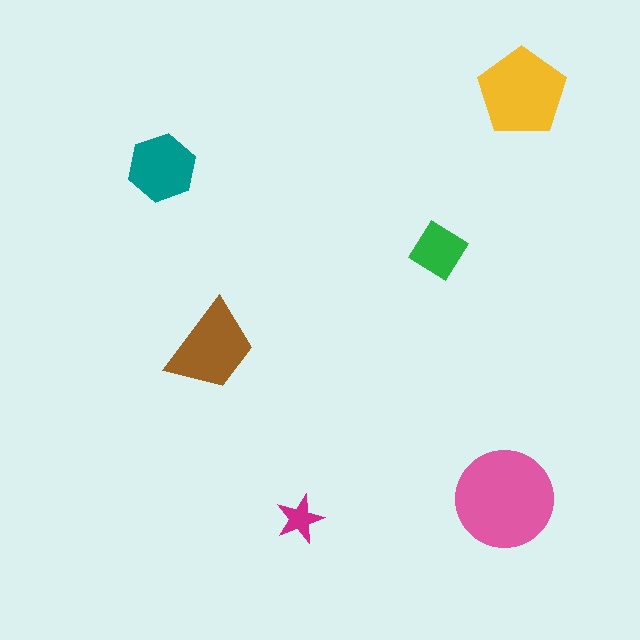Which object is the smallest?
The magenta star.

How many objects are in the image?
There are 6 objects in the image.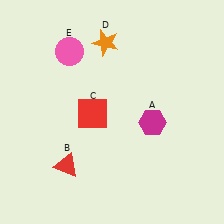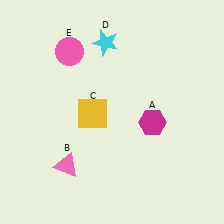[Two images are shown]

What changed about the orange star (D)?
In Image 1, D is orange. In Image 2, it changed to cyan.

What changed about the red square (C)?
In Image 1, C is red. In Image 2, it changed to yellow.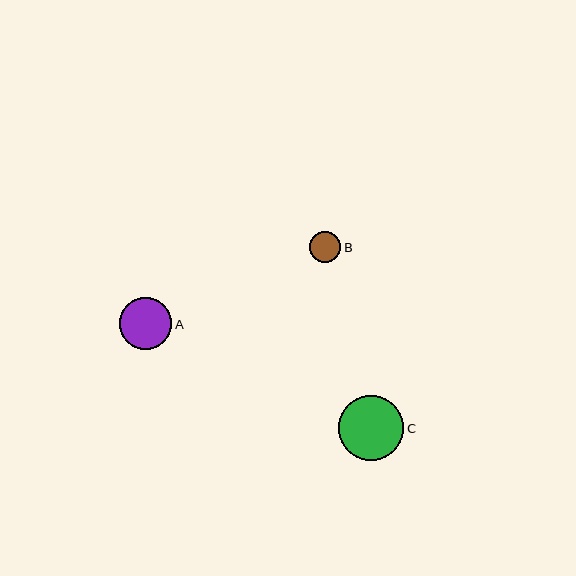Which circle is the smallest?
Circle B is the smallest with a size of approximately 31 pixels.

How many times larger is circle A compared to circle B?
Circle A is approximately 1.7 times the size of circle B.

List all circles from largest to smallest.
From largest to smallest: C, A, B.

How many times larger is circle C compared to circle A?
Circle C is approximately 1.2 times the size of circle A.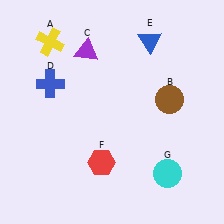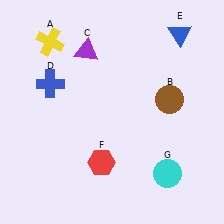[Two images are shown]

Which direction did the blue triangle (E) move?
The blue triangle (E) moved right.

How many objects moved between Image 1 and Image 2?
1 object moved between the two images.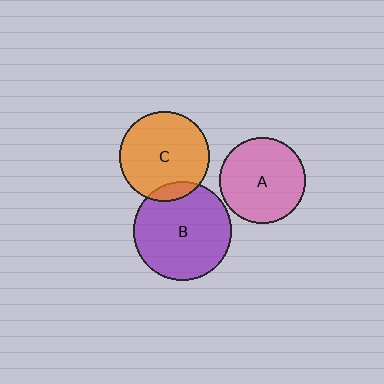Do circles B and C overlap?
Yes.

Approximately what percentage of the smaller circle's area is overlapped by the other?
Approximately 10%.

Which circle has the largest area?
Circle B (purple).